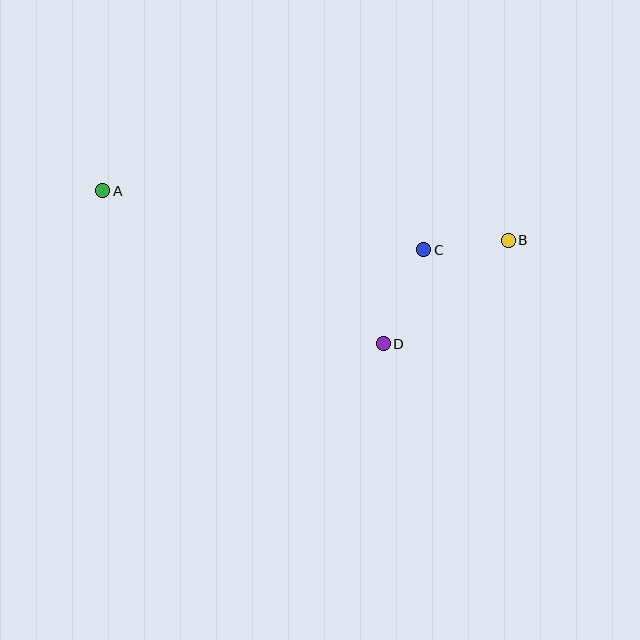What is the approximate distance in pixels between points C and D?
The distance between C and D is approximately 103 pixels.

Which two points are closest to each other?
Points B and C are closest to each other.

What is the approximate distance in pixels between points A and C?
The distance between A and C is approximately 327 pixels.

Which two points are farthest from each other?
Points A and B are farthest from each other.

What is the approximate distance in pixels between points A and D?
The distance between A and D is approximately 320 pixels.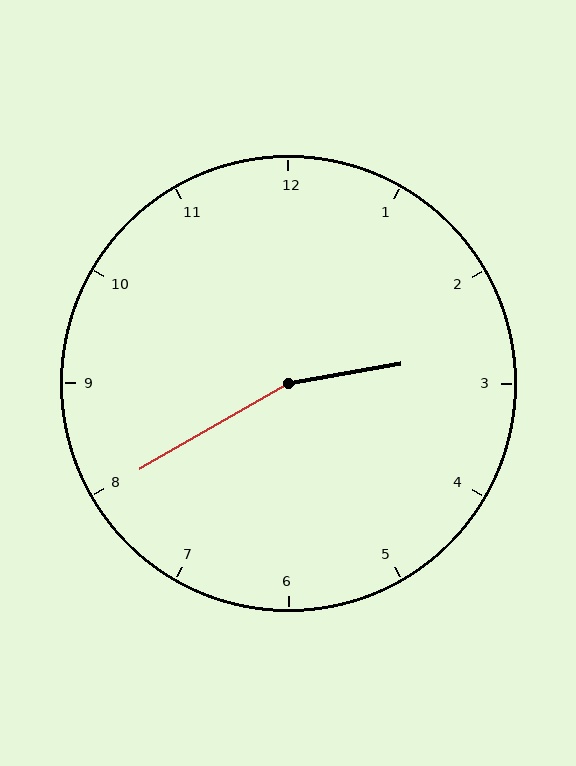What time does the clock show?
2:40.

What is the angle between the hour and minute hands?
Approximately 160 degrees.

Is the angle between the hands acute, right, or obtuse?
It is obtuse.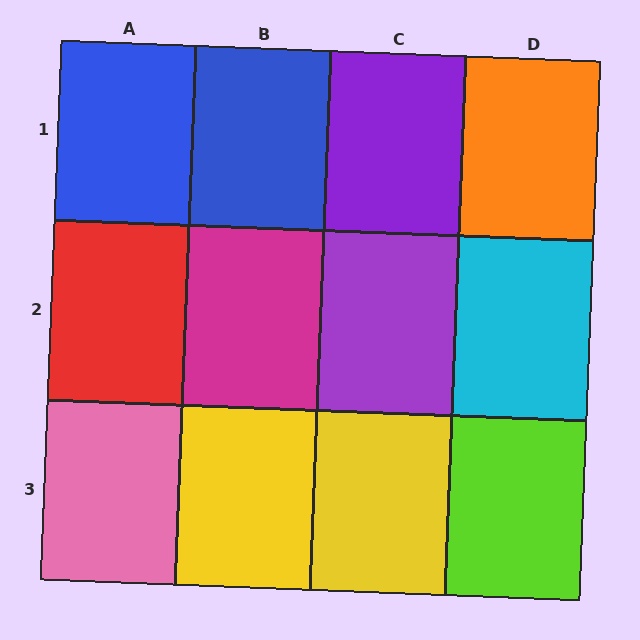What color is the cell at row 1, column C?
Purple.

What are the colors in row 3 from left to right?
Pink, yellow, yellow, lime.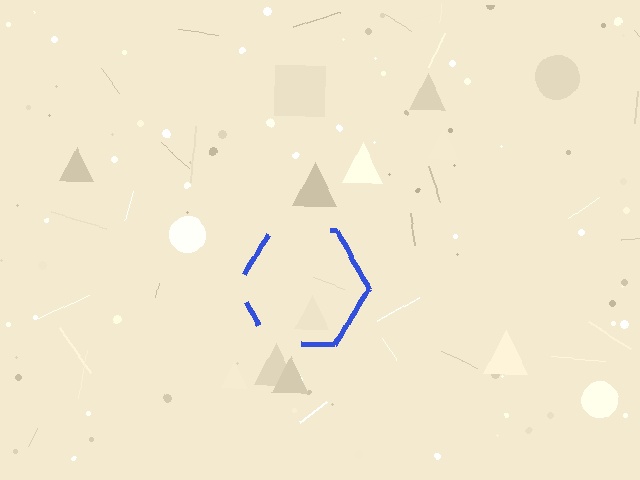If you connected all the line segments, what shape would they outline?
They would outline a hexagon.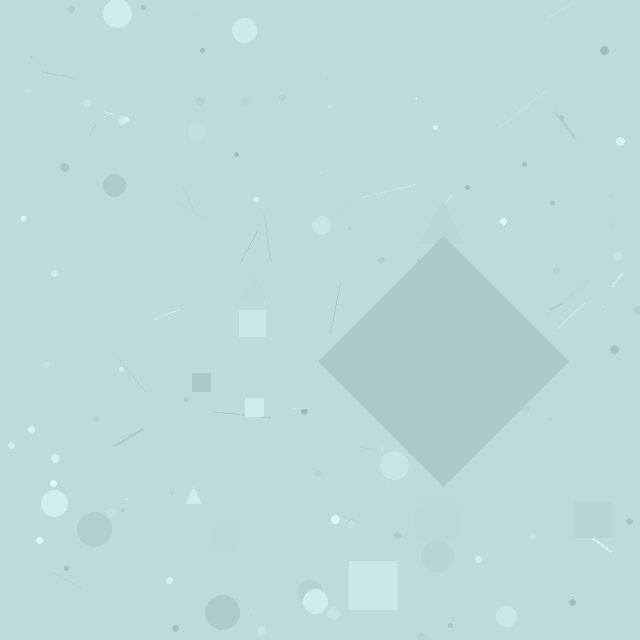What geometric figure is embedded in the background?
A diamond is embedded in the background.